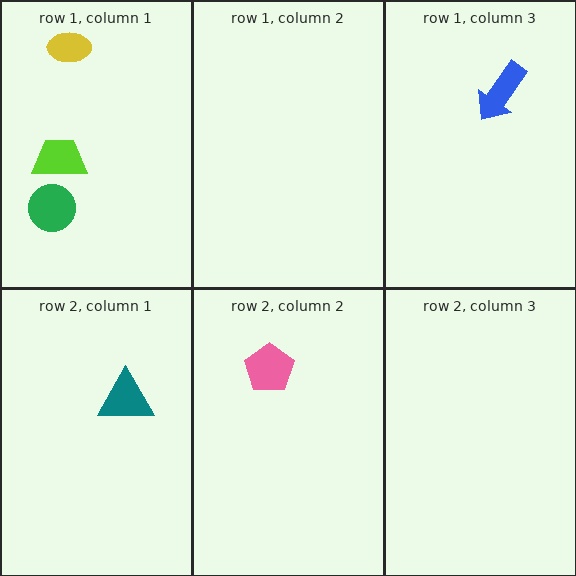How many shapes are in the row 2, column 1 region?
1.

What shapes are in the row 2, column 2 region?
The pink pentagon.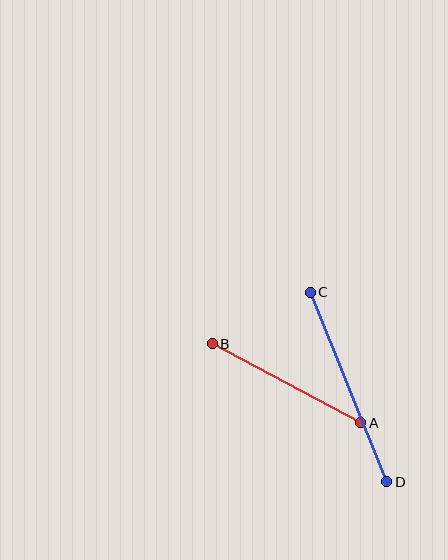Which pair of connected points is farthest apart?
Points C and D are farthest apart.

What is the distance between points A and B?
The distance is approximately 168 pixels.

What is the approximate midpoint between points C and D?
The midpoint is at approximately (348, 387) pixels.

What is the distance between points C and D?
The distance is approximately 204 pixels.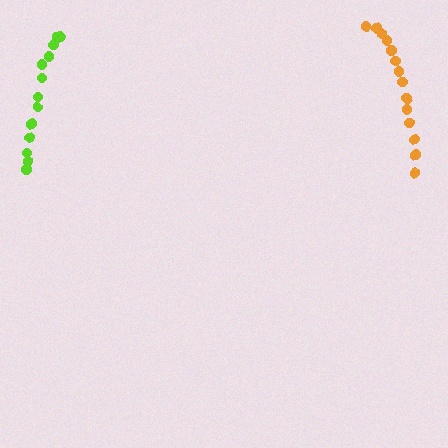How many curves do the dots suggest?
There are 2 distinct paths.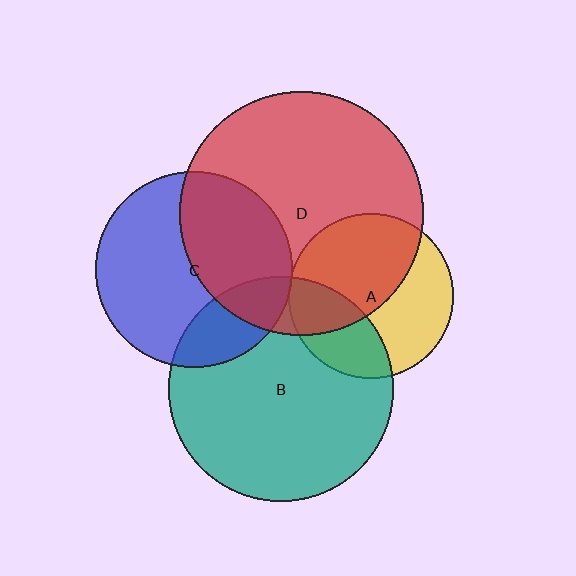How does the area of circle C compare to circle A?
Approximately 1.4 times.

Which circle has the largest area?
Circle D (red).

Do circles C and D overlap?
Yes.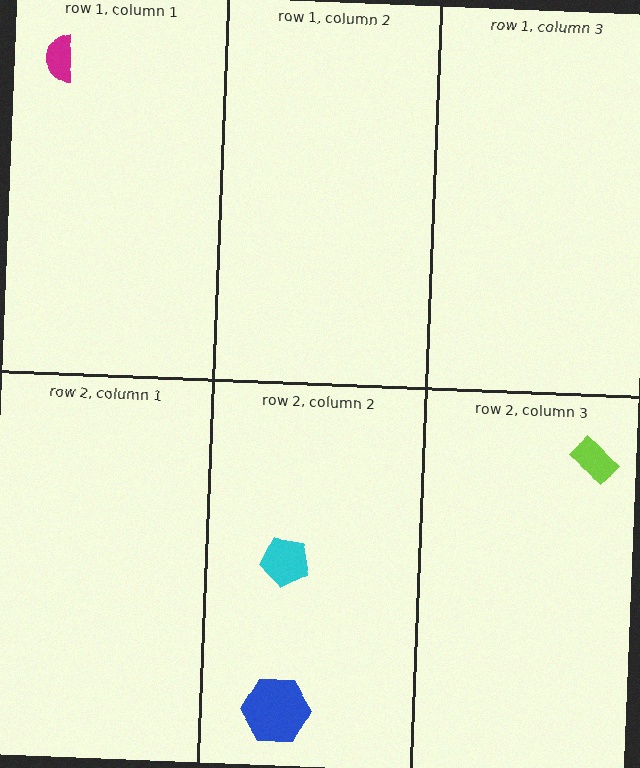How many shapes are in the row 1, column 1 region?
1.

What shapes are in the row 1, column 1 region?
The magenta semicircle.